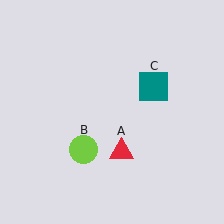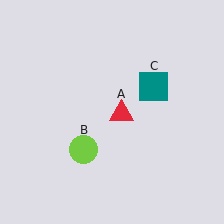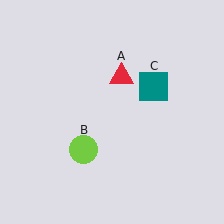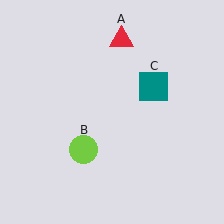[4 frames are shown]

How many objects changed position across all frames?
1 object changed position: red triangle (object A).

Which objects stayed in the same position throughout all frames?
Lime circle (object B) and teal square (object C) remained stationary.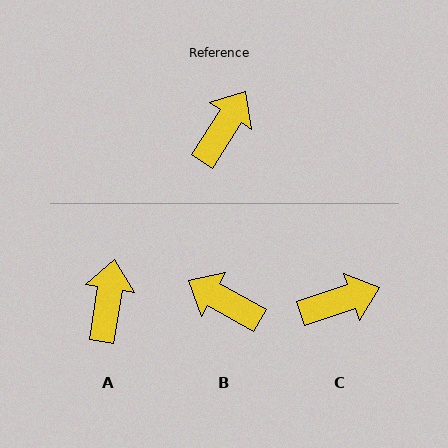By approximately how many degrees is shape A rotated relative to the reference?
Approximately 23 degrees counter-clockwise.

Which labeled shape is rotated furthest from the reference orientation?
B, about 93 degrees away.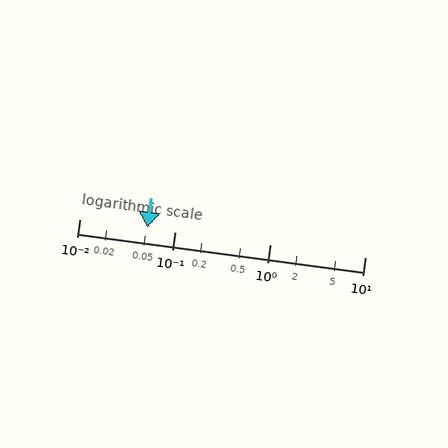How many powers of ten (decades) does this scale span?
The scale spans 3 decades, from 0.01 to 10.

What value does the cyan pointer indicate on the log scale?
The pointer indicates approximately 0.052.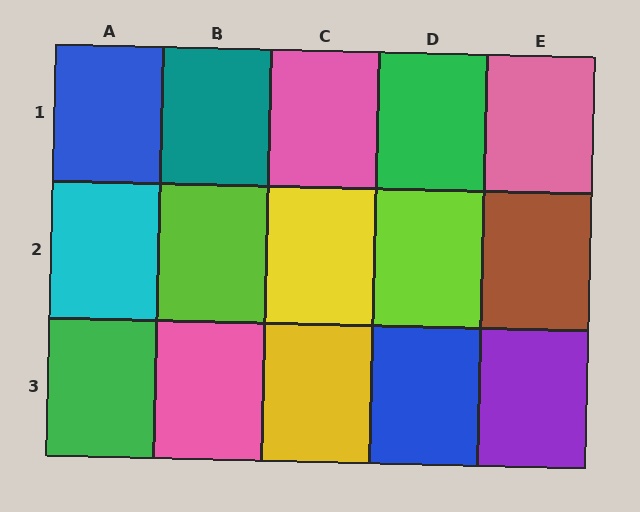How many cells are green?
2 cells are green.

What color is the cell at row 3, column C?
Yellow.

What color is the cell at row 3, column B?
Pink.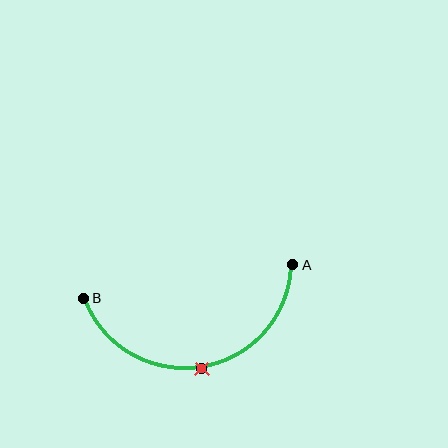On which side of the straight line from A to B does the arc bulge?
The arc bulges below the straight line connecting A and B.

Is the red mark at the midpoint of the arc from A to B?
Yes. The red mark lies on the arc at equal arc-length from both A and B — it is the arc midpoint.